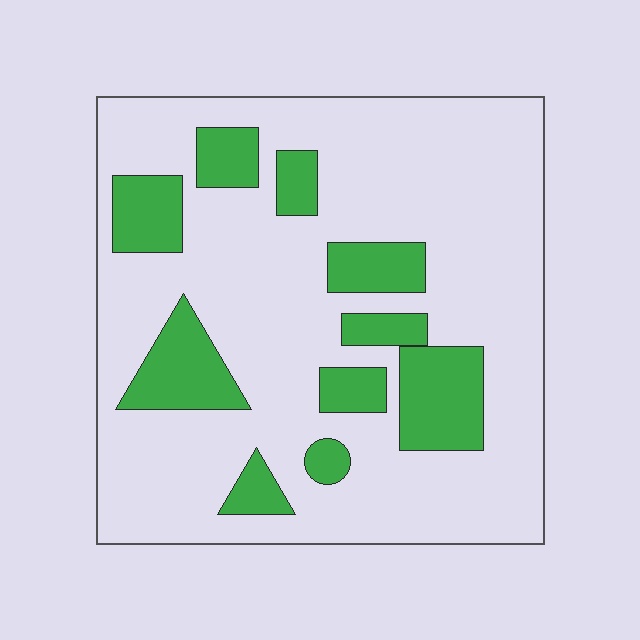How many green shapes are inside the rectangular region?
10.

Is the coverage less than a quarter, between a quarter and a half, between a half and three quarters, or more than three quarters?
Less than a quarter.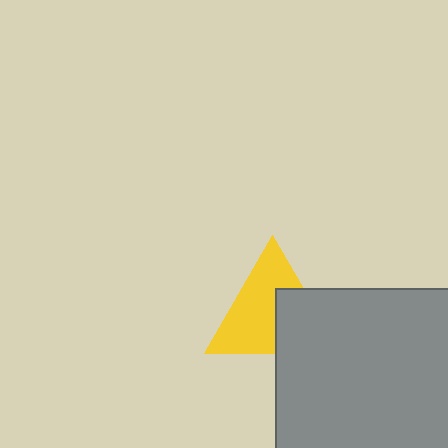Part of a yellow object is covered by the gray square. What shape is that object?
It is a triangle.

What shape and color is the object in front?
The object in front is a gray square.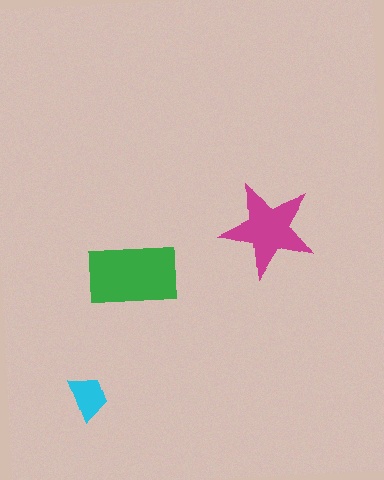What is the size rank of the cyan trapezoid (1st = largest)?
3rd.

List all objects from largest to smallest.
The green rectangle, the magenta star, the cyan trapezoid.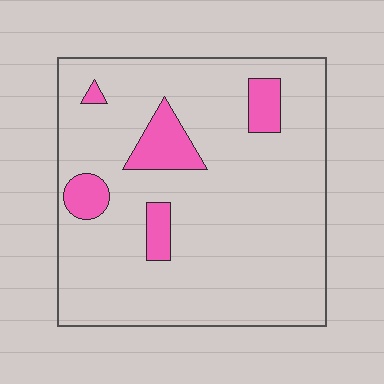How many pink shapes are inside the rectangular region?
5.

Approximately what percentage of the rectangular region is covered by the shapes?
Approximately 10%.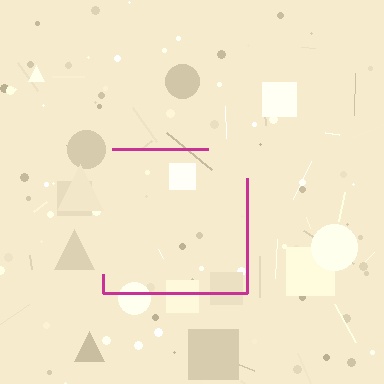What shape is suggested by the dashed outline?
The dashed outline suggests a square.